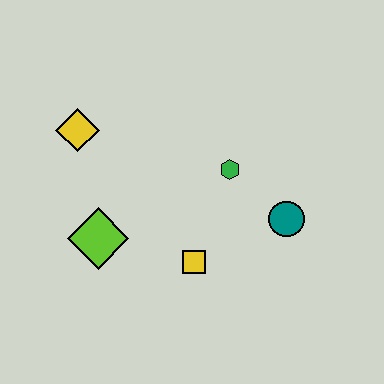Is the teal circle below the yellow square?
No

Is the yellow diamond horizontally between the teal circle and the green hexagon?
No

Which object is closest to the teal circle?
The green hexagon is closest to the teal circle.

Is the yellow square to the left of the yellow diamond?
No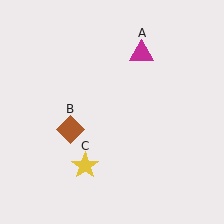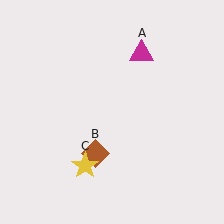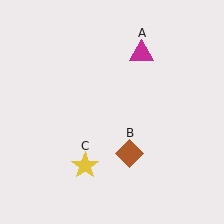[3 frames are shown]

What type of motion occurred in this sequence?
The brown diamond (object B) rotated counterclockwise around the center of the scene.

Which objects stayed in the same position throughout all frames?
Magenta triangle (object A) and yellow star (object C) remained stationary.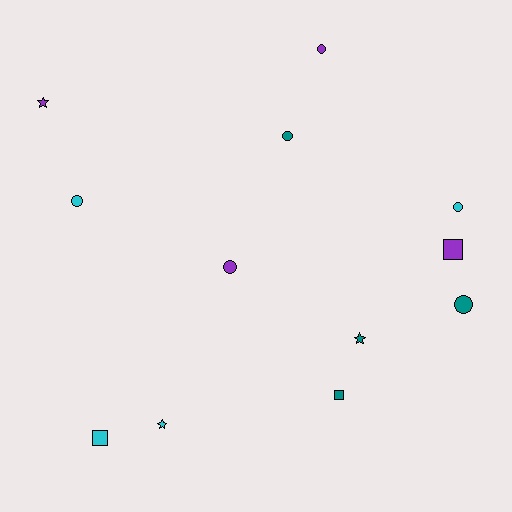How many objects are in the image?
There are 12 objects.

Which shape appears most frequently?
Circle, with 6 objects.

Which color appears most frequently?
Purple, with 4 objects.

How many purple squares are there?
There is 1 purple square.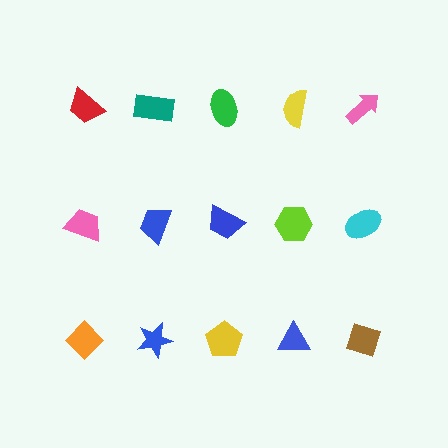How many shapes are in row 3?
5 shapes.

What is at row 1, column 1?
A red trapezoid.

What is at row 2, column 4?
A lime hexagon.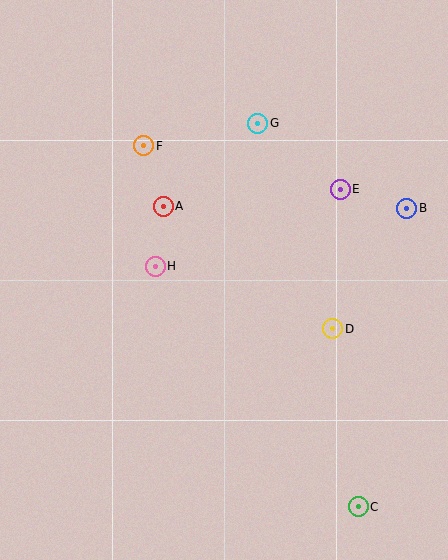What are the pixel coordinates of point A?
Point A is at (163, 206).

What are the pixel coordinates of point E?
Point E is at (340, 189).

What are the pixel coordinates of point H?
Point H is at (155, 266).